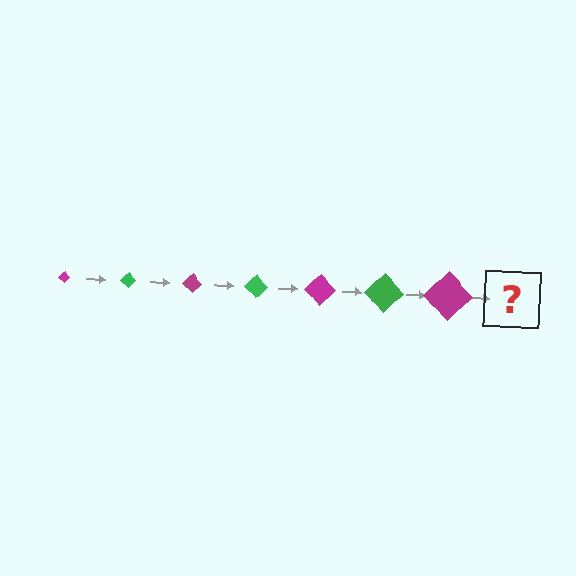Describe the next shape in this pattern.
It should be a green diamond, larger than the previous one.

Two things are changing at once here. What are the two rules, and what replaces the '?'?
The two rules are that the diamond grows larger each step and the color cycles through magenta and green. The '?' should be a green diamond, larger than the previous one.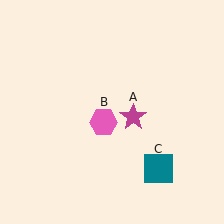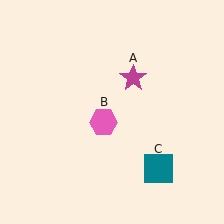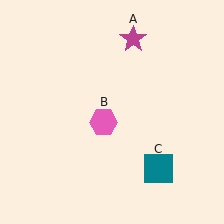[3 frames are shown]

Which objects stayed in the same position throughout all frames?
Pink hexagon (object B) and teal square (object C) remained stationary.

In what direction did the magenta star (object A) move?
The magenta star (object A) moved up.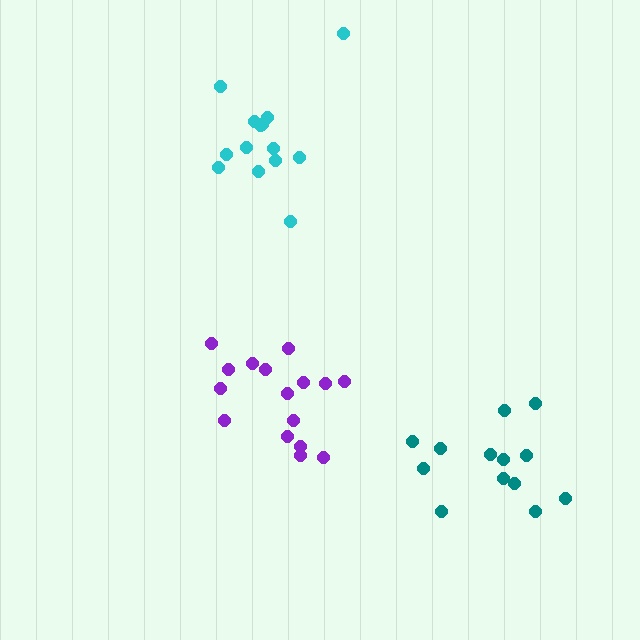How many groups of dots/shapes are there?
There are 3 groups.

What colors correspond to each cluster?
The clusters are colored: cyan, purple, teal.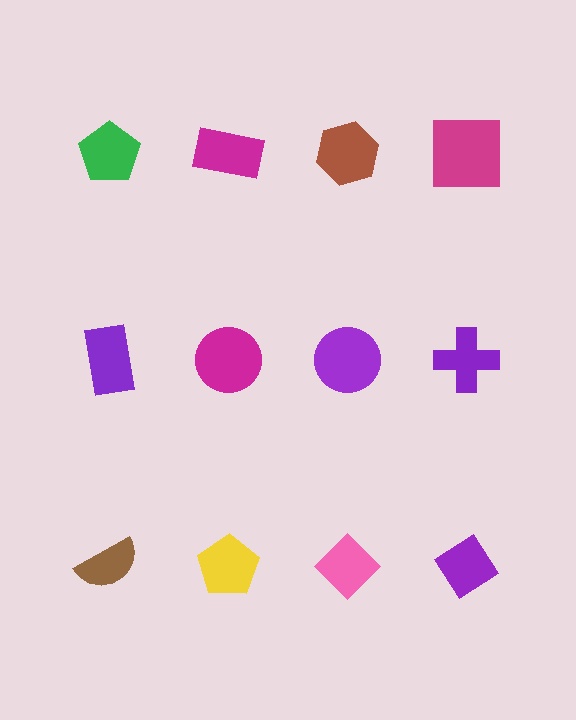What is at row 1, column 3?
A brown hexagon.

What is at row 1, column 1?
A green pentagon.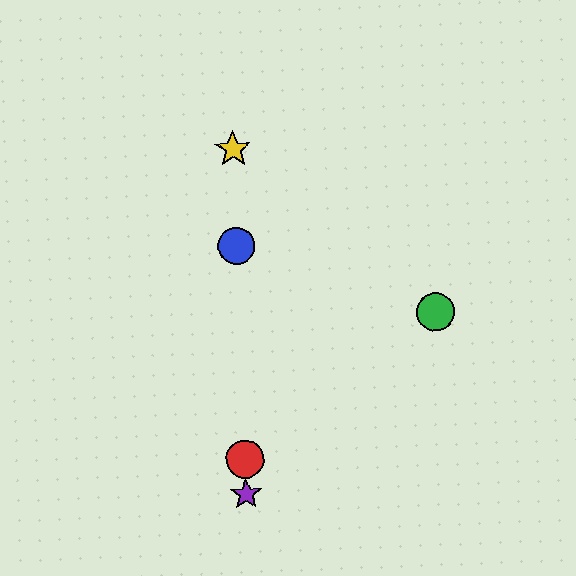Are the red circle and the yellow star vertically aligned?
Yes, both are at x≈245.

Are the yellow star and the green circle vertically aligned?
No, the yellow star is at x≈233 and the green circle is at x≈436.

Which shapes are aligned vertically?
The red circle, the blue circle, the yellow star, the purple star are aligned vertically.